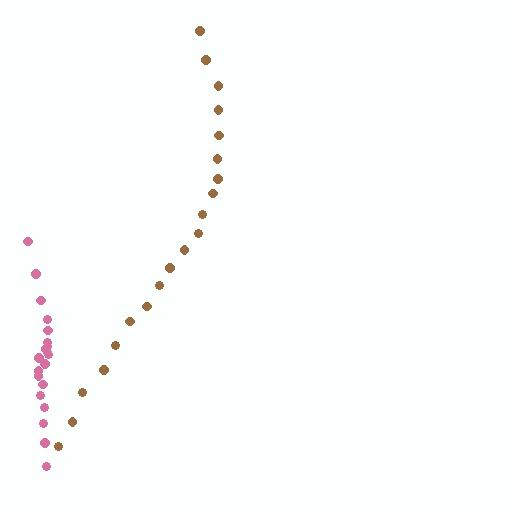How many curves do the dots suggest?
There are 2 distinct paths.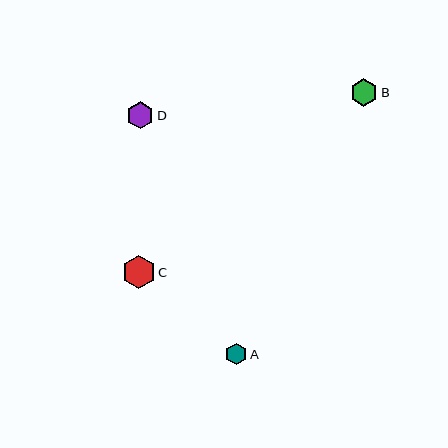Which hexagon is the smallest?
Hexagon A is the smallest with a size of approximately 22 pixels.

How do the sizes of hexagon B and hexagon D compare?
Hexagon B and hexagon D are approximately the same size.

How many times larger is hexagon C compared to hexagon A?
Hexagon C is approximately 1.5 times the size of hexagon A.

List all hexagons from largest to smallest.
From largest to smallest: C, B, D, A.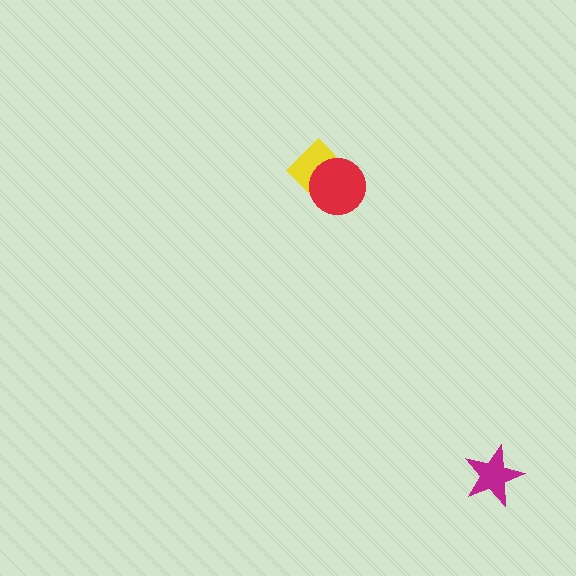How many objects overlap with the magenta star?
0 objects overlap with the magenta star.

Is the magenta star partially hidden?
No, no other shape covers it.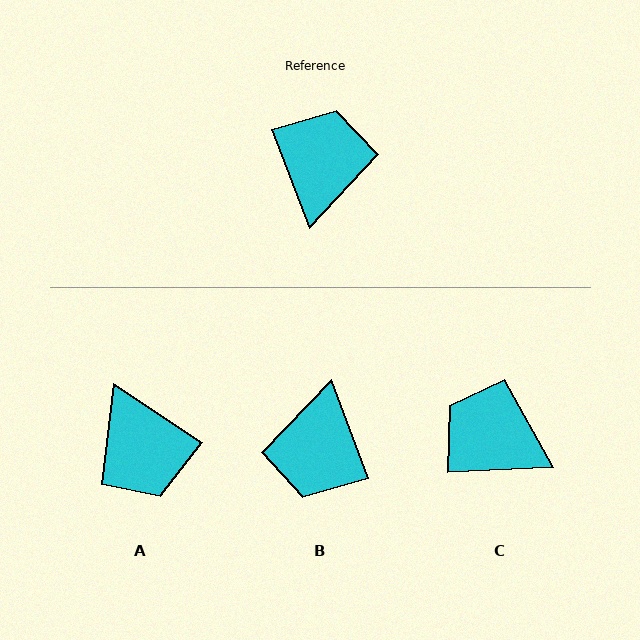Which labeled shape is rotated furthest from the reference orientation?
B, about 179 degrees away.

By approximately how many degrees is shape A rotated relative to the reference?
Approximately 145 degrees clockwise.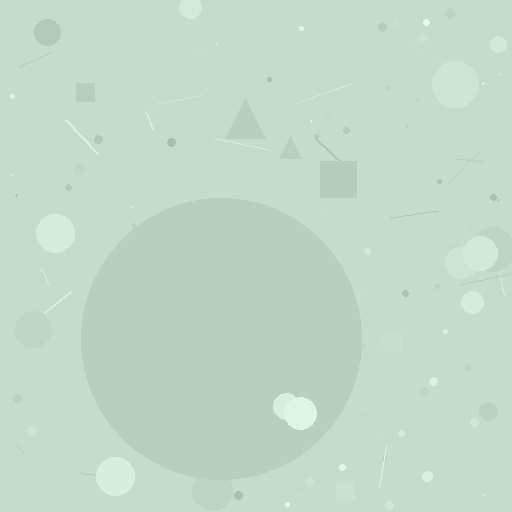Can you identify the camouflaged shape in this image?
The camouflaged shape is a circle.